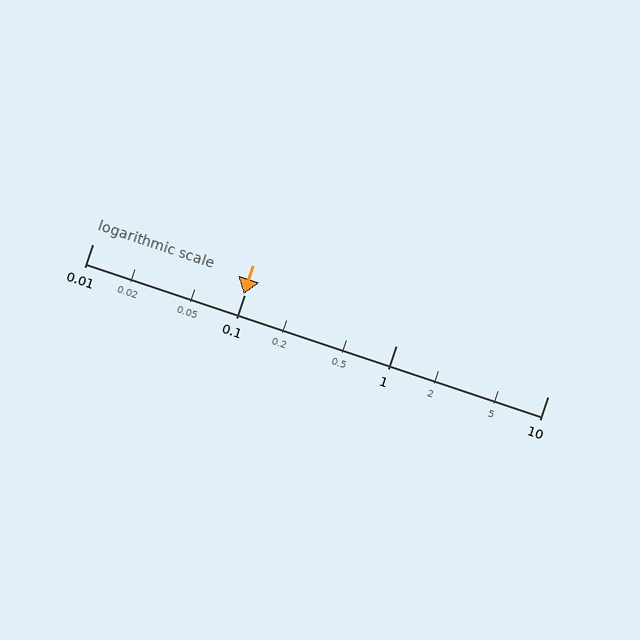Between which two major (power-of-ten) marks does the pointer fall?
The pointer is between 0.01 and 0.1.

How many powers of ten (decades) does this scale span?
The scale spans 3 decades, from 0.01 to 10.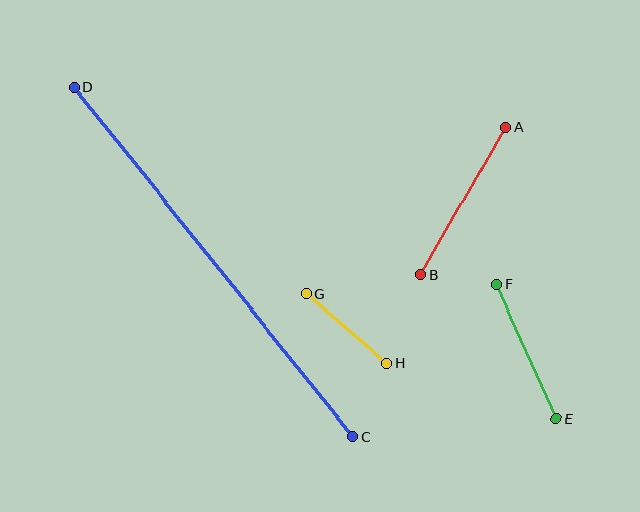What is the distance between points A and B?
The distance is approximately 170 pixels.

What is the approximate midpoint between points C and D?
The midpoint is at approximately (213, 262) pixels.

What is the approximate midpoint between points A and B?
The midpoint is at approximately (463, 201) pixels.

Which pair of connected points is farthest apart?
Points C and D are farthest apart.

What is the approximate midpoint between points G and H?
The midpoint is at approximately (346, 328) pixels.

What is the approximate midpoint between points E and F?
The midpoint is at approximately (526, 351) pixels.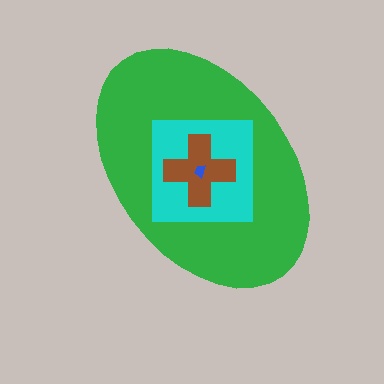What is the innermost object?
The blue trapezoid.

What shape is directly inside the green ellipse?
The cyan square.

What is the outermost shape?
The green ellipse.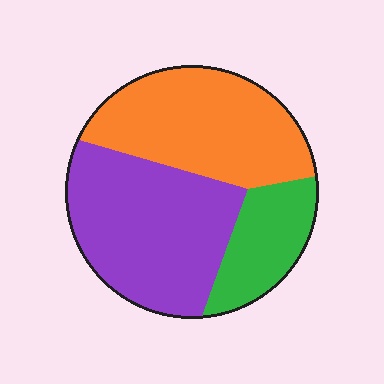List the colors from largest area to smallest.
From largest to smallest: purple, orange, green.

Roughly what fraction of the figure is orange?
Orange takes up about three eighths (3/8) of the figure.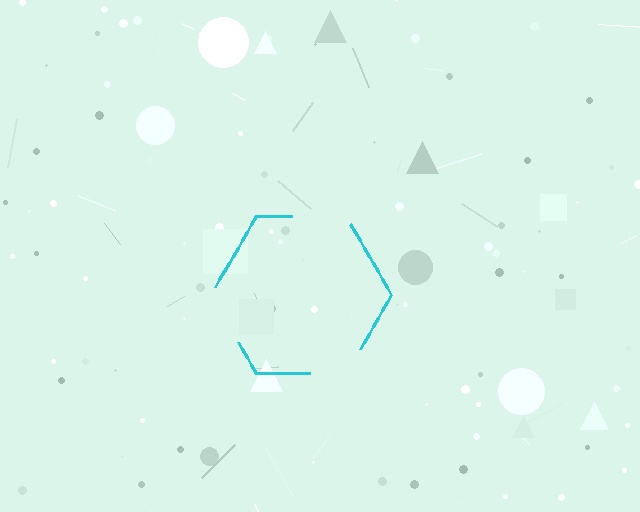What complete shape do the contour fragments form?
The contour fragments form a hexagon.